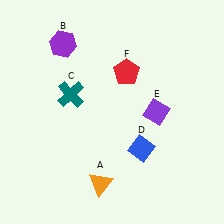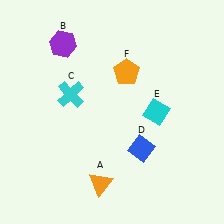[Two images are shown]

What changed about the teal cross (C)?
In Image 1, C is teal. In Image 2, it changed to cyan.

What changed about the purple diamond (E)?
In Image 1, E is purple. In Image 2, it changed to cyan.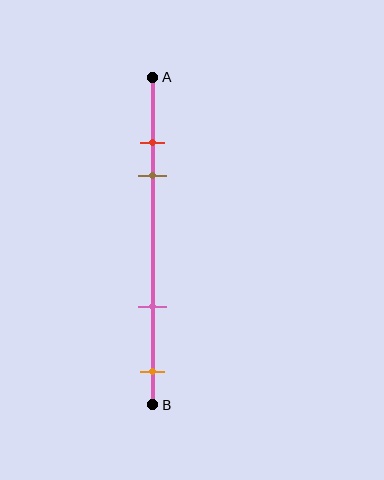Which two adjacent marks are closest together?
The red and brown marks are the closest adjacent pair.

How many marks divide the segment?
There are 4 marks dividing the segment.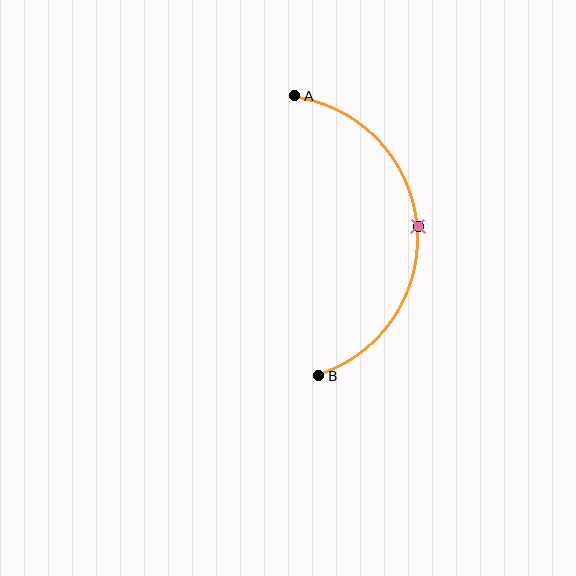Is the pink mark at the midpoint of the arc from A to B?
Yes. The pink mark lies on the arc at equal arc-length from both A and B — it is the arc midpoint.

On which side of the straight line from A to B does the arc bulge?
The arc bulges to the right of the straight line connecting A and B.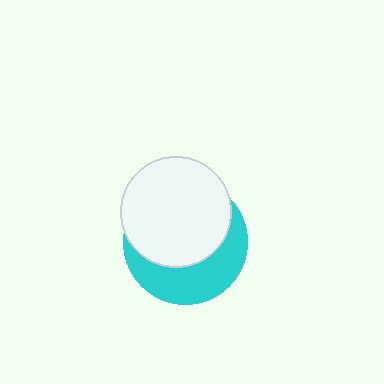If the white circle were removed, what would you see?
You would see the complete cyan circle.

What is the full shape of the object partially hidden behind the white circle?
The partially hidden object is a cyan circle.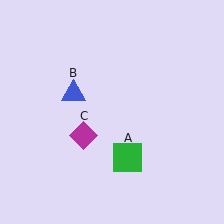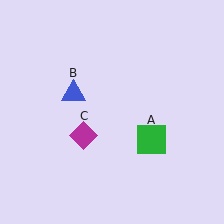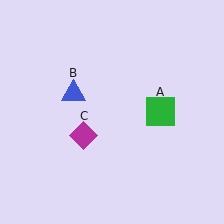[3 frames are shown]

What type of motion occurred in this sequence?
The green square (object A) rotated counterclockwise around the center of the scene.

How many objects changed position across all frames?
1 object changed position: green square (object A).